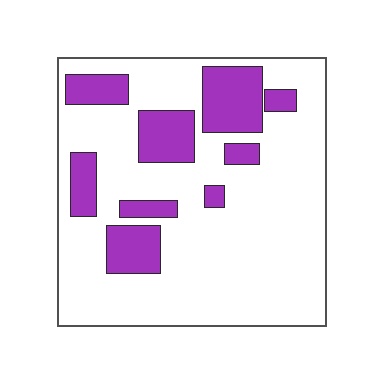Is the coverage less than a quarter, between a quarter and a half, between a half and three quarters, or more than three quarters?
Less than a quarter.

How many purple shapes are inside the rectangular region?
9.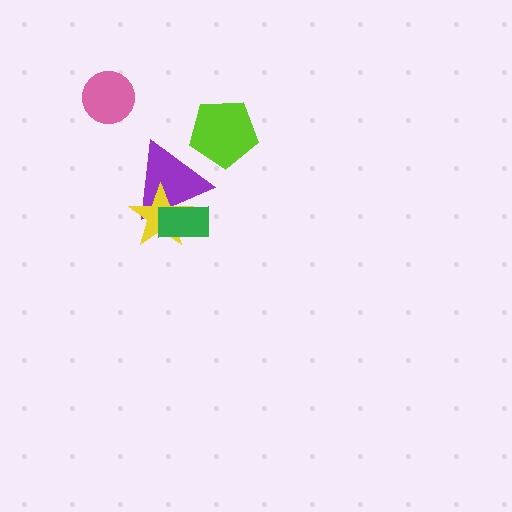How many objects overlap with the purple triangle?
3 objects overlap with the purple triangle.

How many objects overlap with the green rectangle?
2 objects overlap with the green rectangle.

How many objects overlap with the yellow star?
2 objects overlap with the yellow star.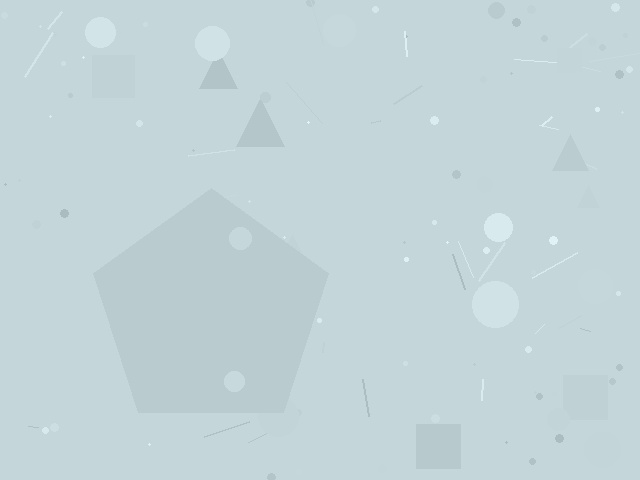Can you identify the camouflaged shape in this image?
The camouflaged shape is a pentagon.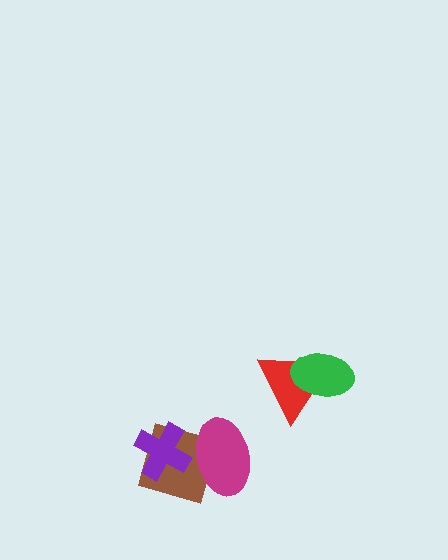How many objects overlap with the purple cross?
2 objects overlap with the purple cross.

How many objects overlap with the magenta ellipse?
2 objects overlap with the magenta ellipse.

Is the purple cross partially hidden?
Yes, it is partially covered by another shape.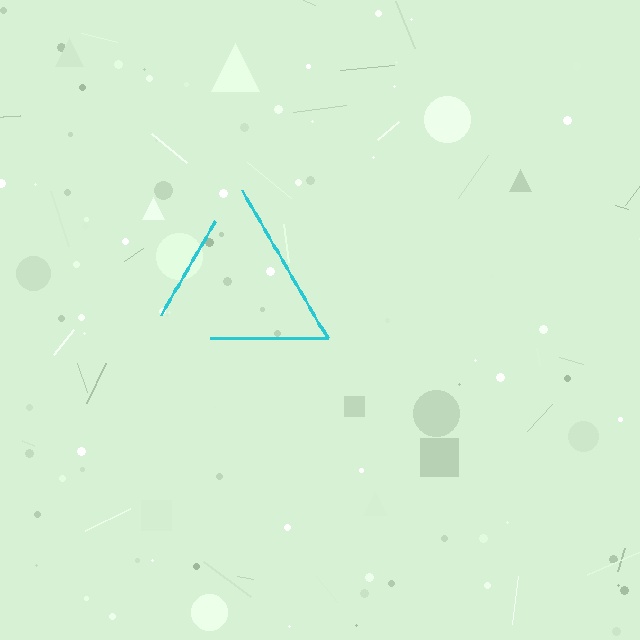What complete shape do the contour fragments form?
The contour fragments form a triangle.